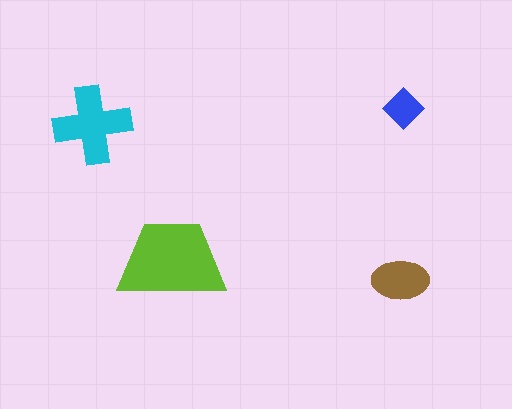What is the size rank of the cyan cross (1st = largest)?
2nd.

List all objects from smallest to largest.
The blue diamond, the brown ellipse, the cyan cross, the lime trapezoid.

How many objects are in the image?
There are 4 objects in the image.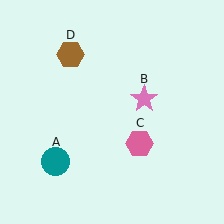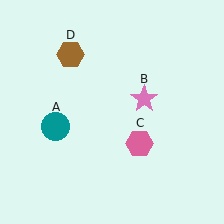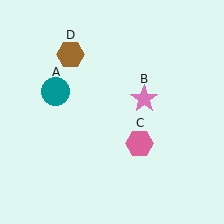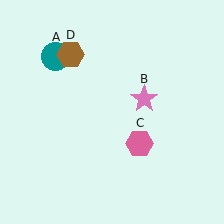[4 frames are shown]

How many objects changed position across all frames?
1 object changed position: teal circle (object A).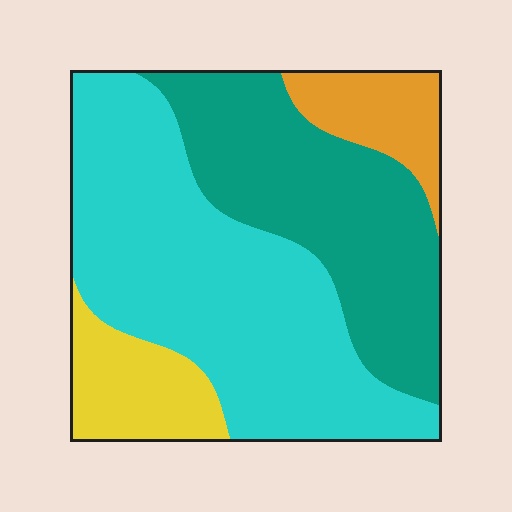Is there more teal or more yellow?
Teal.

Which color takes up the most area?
Cyan, at roughly 45%.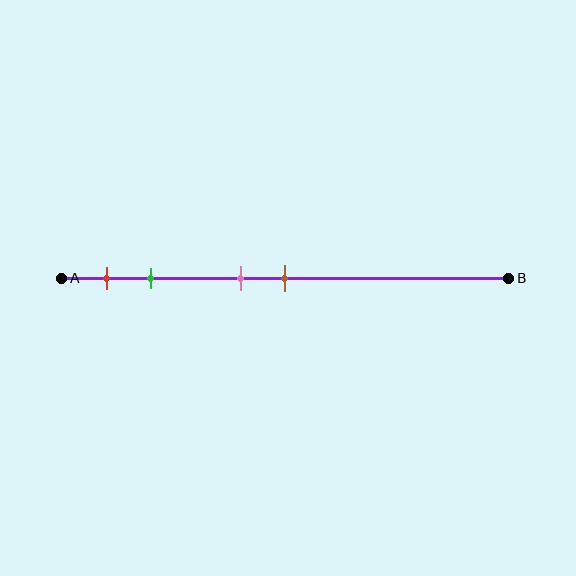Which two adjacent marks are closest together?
The pink and brown marks are the closest adjacent pair.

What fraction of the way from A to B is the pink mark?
The pink mark is approximately 40% (0.4) of the way from A to B.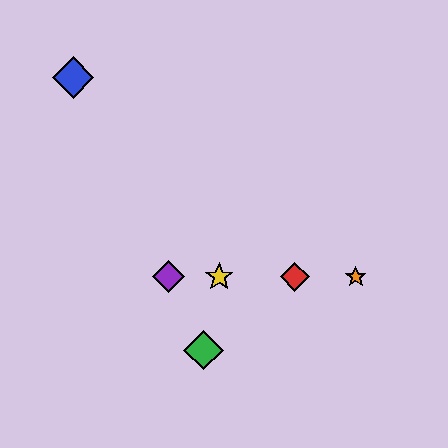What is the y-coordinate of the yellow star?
The yellow star is at y≈277.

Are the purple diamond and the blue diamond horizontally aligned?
No, the purple diamond is at y≈277 and the blue diamond is at y≈77.